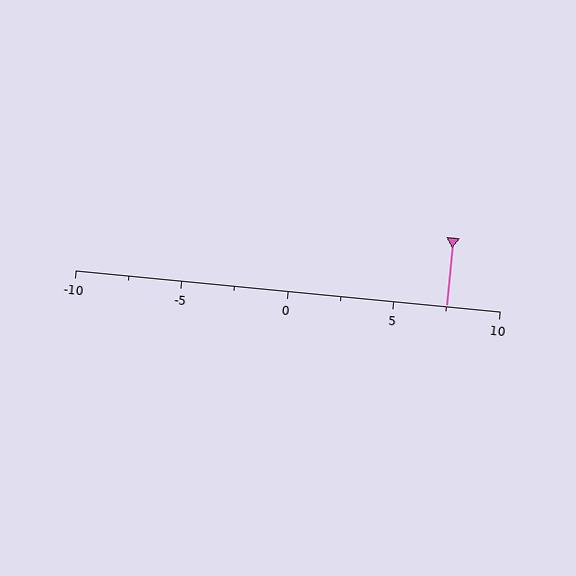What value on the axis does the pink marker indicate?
The marker indicates approximately 7.5.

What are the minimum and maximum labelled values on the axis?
The axis runs from -10 to 10.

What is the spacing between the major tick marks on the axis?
The major ticks are spaced 5 apart.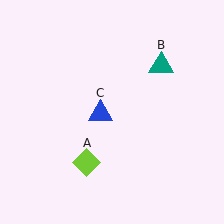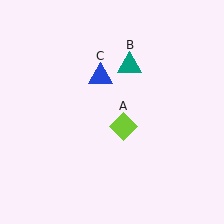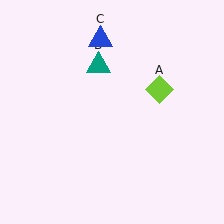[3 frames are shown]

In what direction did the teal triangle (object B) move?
The teal triangle (object B) moved left.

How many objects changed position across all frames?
3 objects changed position: lime diamond (object A), teal triangle (object B), blue triangle (object C).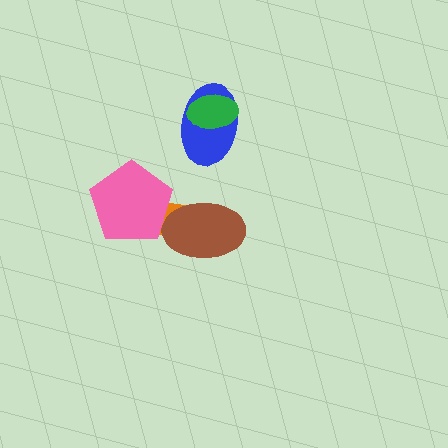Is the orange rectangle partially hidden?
Yes, it is partially covered by another shape.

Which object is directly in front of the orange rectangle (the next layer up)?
The pink pentagon is directly in front of the orange rectangle.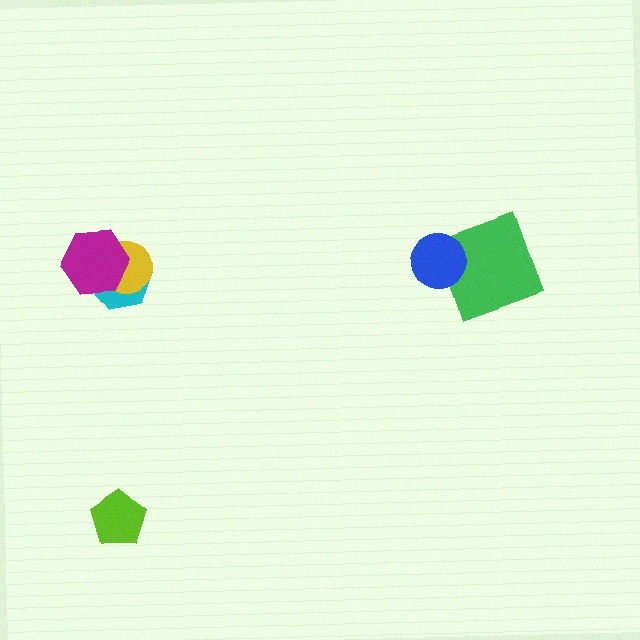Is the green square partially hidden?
Yes, it is partially covered by another shape.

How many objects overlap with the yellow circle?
2 objects overlap with the yellow circle.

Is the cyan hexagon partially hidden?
Yes, it is partially covered by another shape.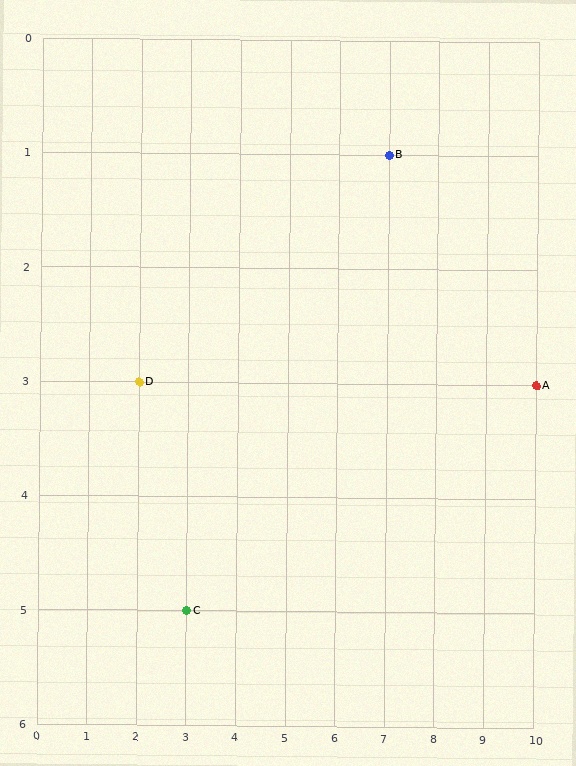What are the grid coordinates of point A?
Point A is at grid coordinates (10, 3).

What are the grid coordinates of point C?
Point C is at grid coordinates (3, 5).